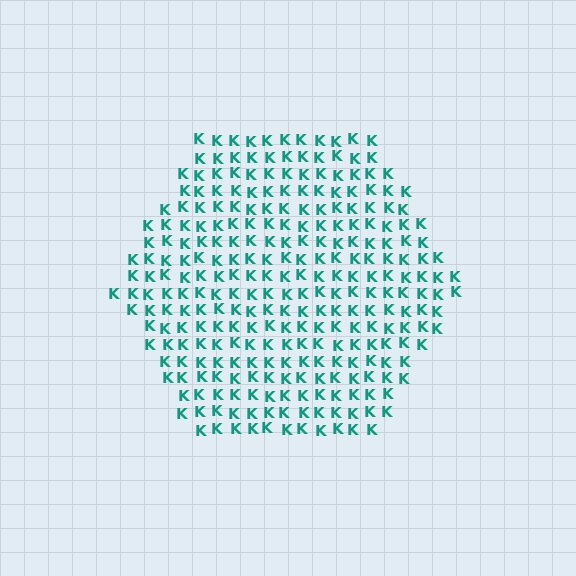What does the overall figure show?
The overall figure shows a hexagon.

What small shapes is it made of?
It is made of small letter K's.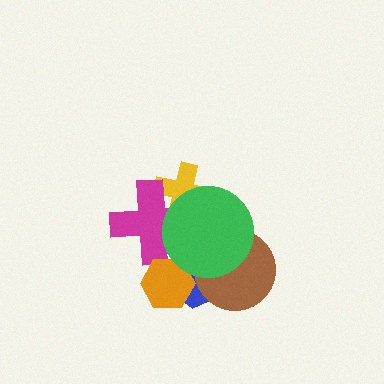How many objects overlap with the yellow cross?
2 objects overlap with the yellow cross.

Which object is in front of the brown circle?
The green circle is in front of the brown circle.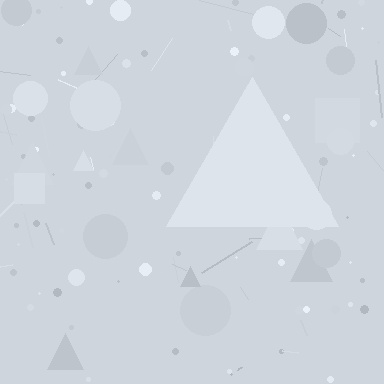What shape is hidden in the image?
A triangle is hidden in the image.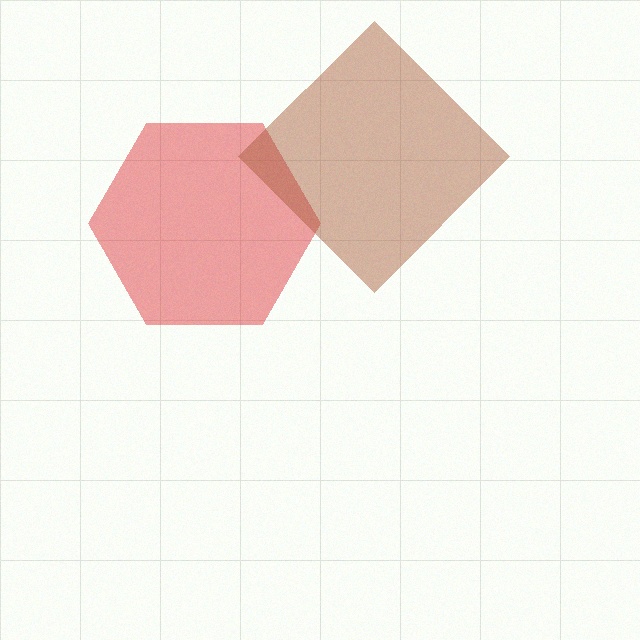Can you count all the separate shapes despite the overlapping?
Yes, there are 2 separate shapes.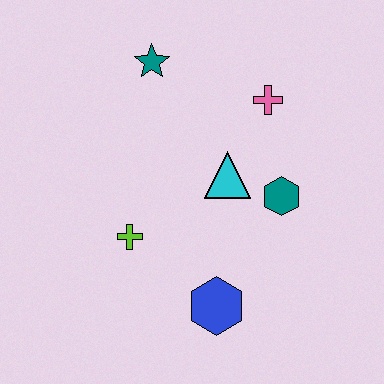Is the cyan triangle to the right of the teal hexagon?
No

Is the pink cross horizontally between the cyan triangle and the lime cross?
No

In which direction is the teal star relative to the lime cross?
The teal star is above the lime cross.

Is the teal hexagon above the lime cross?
Yes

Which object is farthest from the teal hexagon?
The teal star is farthest from the teal hexagon.